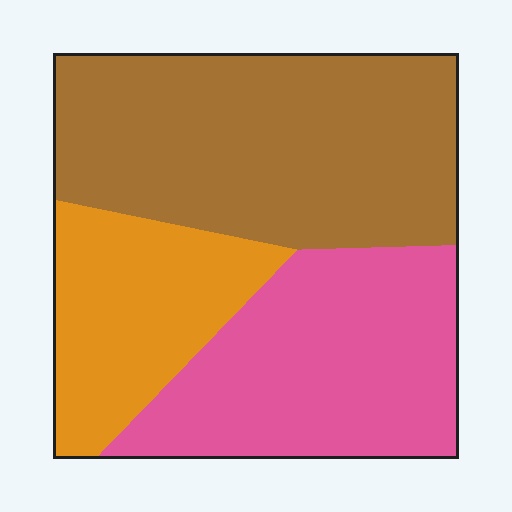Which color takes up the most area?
Brown, at roughly 45%.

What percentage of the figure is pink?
Pink covers around 35% of the figure.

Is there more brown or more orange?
Brown.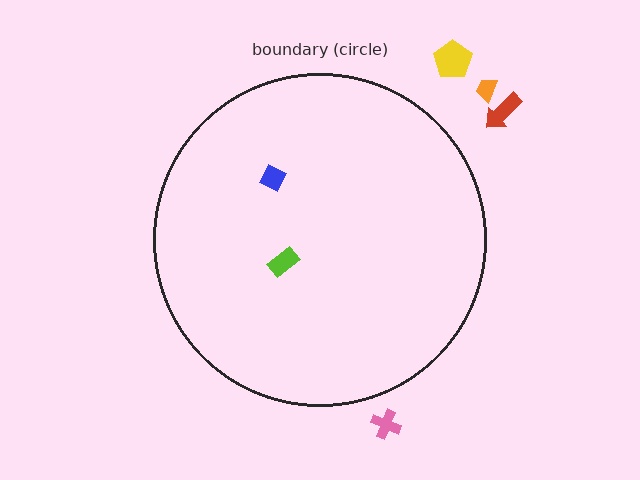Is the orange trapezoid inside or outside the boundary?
Outside.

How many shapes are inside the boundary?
2 inside, 4 outside.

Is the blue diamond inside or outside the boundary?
Inside.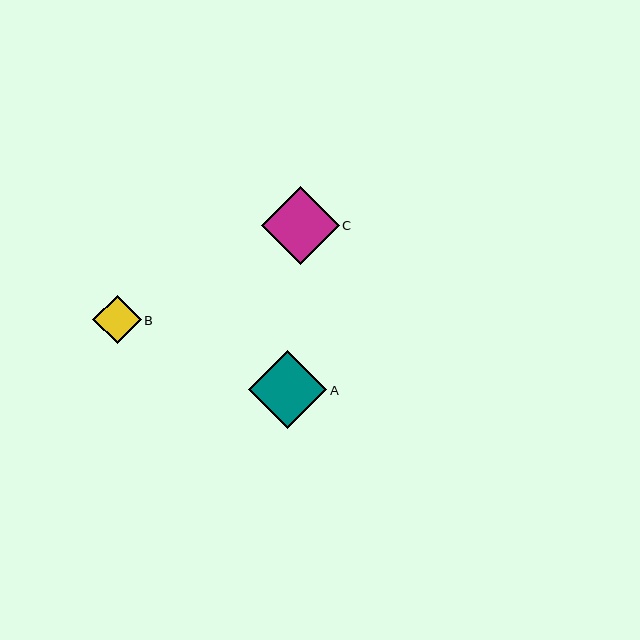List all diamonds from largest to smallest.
From largest to smallest: A, C, B.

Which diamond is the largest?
Diamond A is the largest with a size of approximately 78 pixels.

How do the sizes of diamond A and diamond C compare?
Diamond A and diamond C are approximately the same size.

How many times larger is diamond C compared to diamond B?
Diamond C is approximately 1.6 times the size of diamond B.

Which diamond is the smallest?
Diamond B is the smallest with a size of approximately 49 pixels.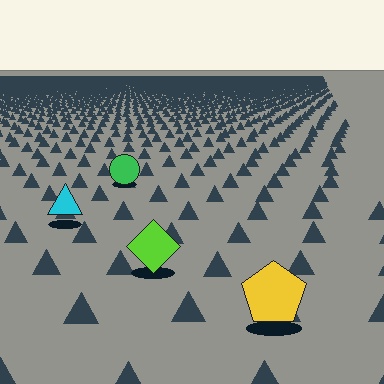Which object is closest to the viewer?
The yellow pentagon is closest. The texture marks near it are larger and more spread out.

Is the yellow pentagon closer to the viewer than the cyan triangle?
Yes. The yellow pentagon is closer — you can tell from the texture gradient: the ground texture is coarser near it.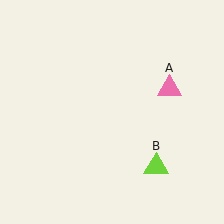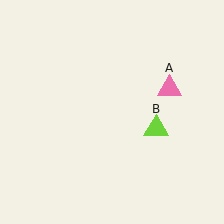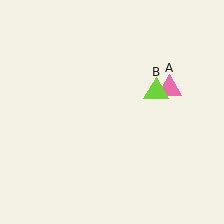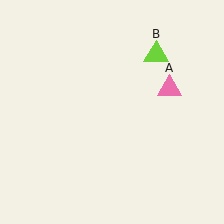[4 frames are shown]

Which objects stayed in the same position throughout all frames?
Pink triangle (object A) remained stationary.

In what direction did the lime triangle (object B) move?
The lime triangle (object B) moved up.